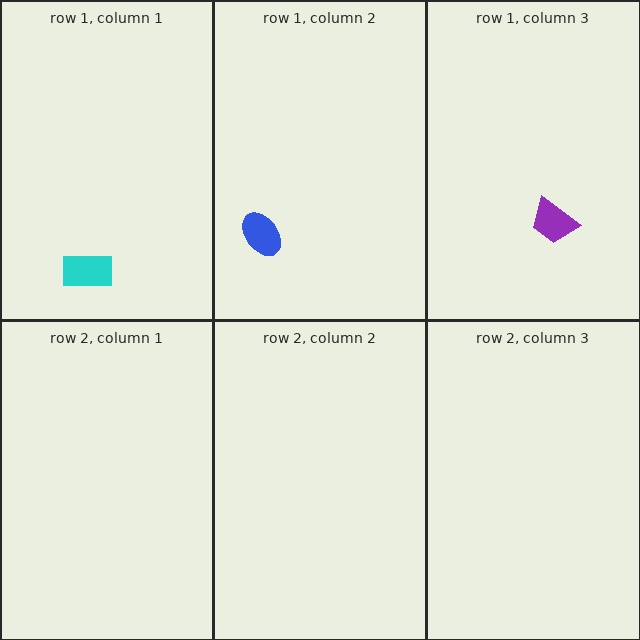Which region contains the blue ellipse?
The row 1, column 2 region.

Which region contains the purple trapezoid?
The row 1, column 3 region.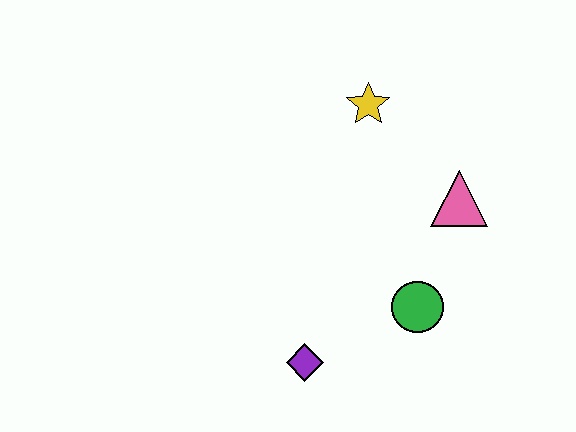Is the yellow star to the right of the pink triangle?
No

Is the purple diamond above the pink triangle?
No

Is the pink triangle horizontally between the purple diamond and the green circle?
No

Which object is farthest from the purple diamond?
The yellow star is farthest from the purple diamond.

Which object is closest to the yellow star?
The pink triangle is closest to the yellow star.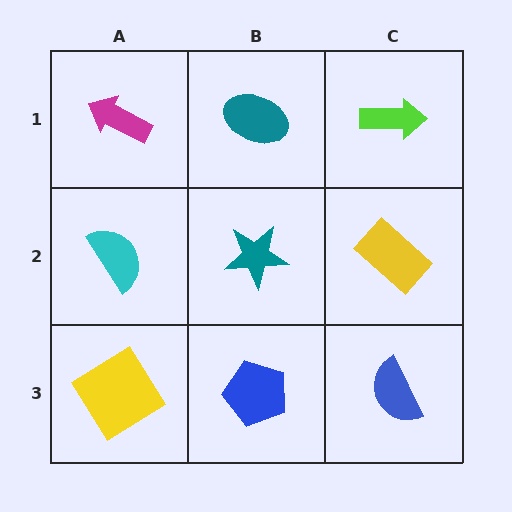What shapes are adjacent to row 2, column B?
A teal ellipse (row 1, column B), a blue pentagon (row 3, column B), a cyan semicircle (row 2, column A), a yellow rectangle (row 2, column C).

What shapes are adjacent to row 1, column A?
A cyan semicircle (row 2, column A), a teal ellipse (row 1, column B).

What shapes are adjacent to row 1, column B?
A teal star (row 2, column B), a magenta arrow (row 1, column A), a lime arrow (row 1, column C).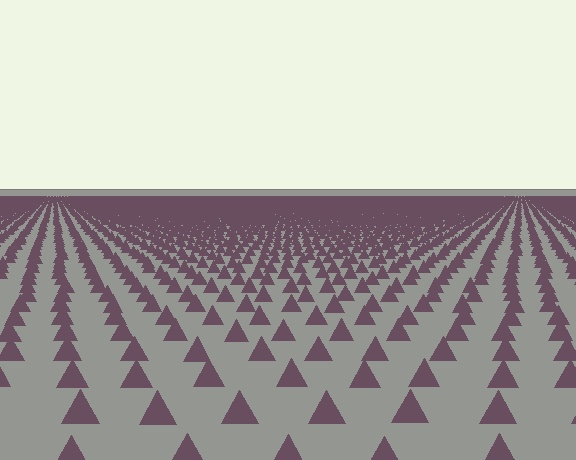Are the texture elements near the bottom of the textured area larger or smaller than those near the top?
Larger. Near the bottom, elements are closer to the viewer and appear at a bigger on-screen size.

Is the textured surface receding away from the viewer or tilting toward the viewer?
The surface is receding away from the viewer. Texture elements get smaller and denser toward the top.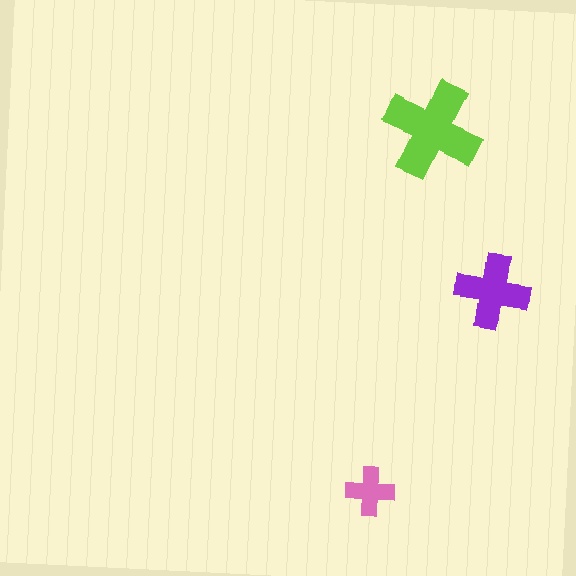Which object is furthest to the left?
The pink cross is leftmost.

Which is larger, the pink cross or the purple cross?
The purple one.